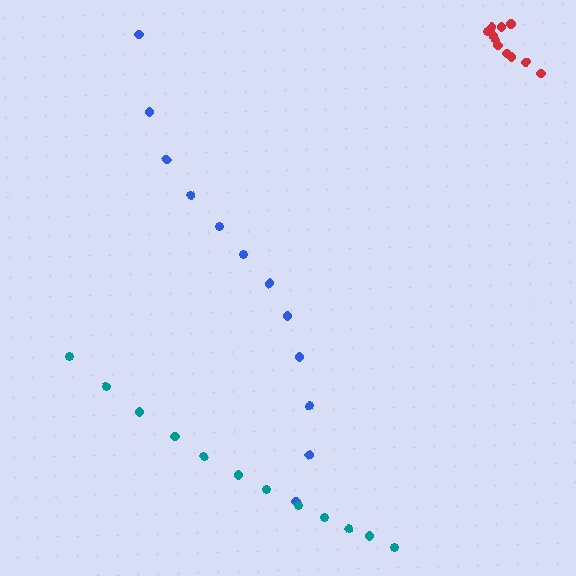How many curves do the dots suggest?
There are 3 distinct paths.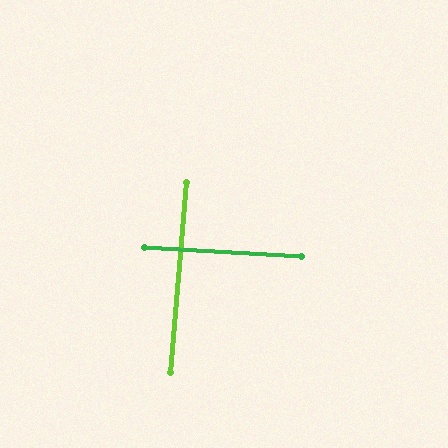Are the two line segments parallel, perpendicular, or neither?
Perpendicular — they meet at approximately 89°.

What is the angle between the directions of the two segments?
Approximately 89 degrees.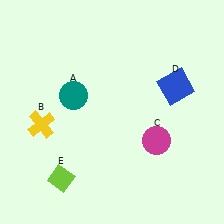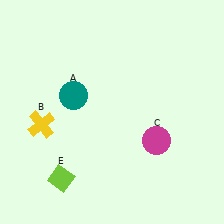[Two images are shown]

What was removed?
The blue square (D) was removed in Image 2.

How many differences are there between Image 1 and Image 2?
There is 1 difference between the two images.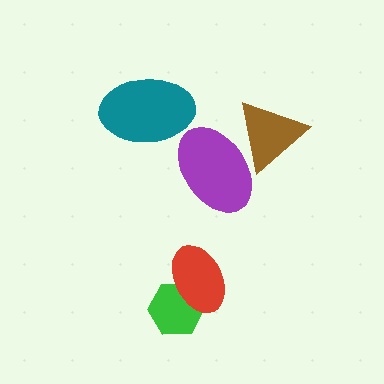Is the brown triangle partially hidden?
No, no other shape covers it.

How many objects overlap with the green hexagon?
1 object overlaps with the green hexagon.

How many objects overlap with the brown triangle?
1 object overlaps with the brown triangle.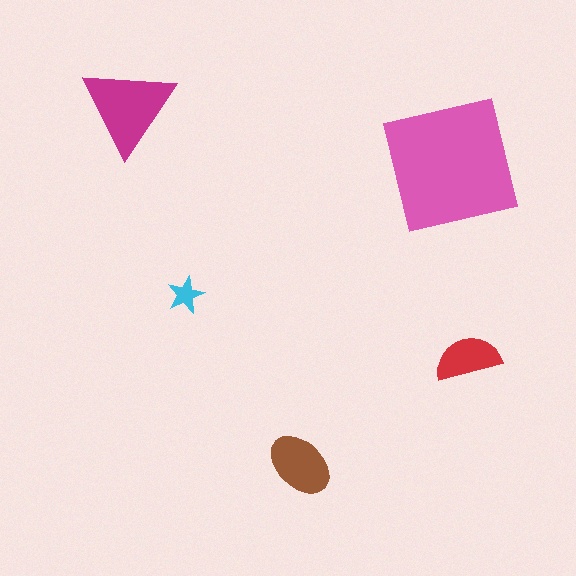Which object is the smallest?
The cyan star.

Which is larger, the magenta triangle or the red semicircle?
The magenta triangle.